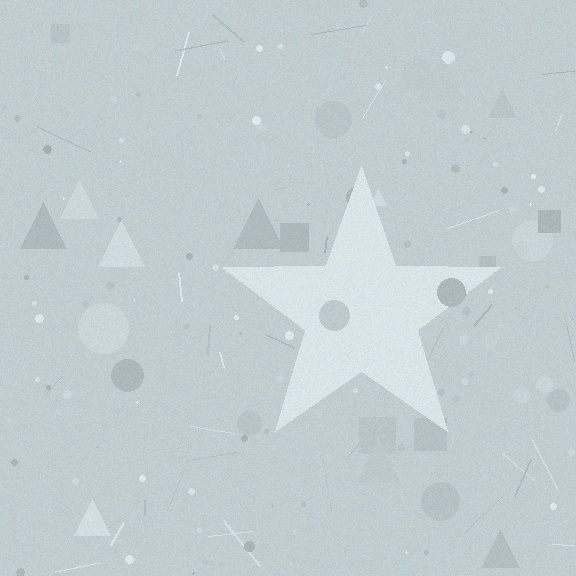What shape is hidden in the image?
A star is hidden in the image.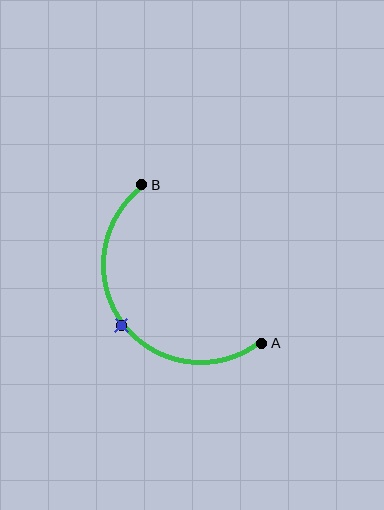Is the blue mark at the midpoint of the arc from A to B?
Yes. The blue mark lies on the arc at equal arc-length from both A and B — it is the arc midpoint.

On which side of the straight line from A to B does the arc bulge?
The arc bulges below and to the left of the straight line connecting A and B.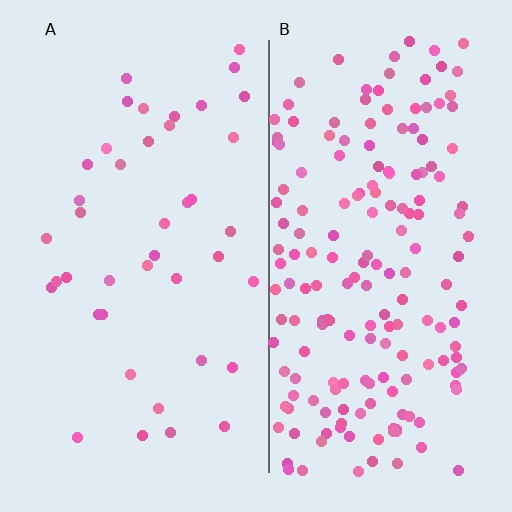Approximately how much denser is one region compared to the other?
Approximately 4.3× — region B over region A.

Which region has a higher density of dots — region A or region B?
B (the right).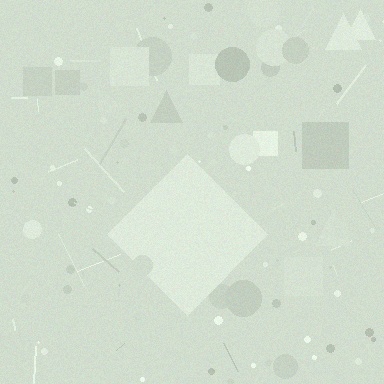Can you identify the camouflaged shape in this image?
The camouflaged shape is a diamond.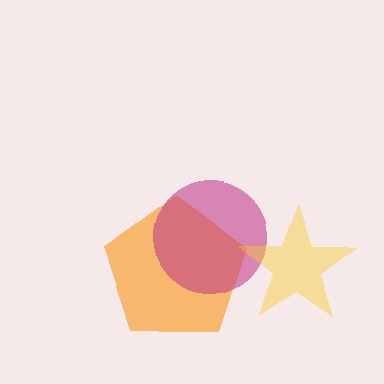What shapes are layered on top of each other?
The layered shapes are: an orange pentagon, a magenta circle, a yellow star.